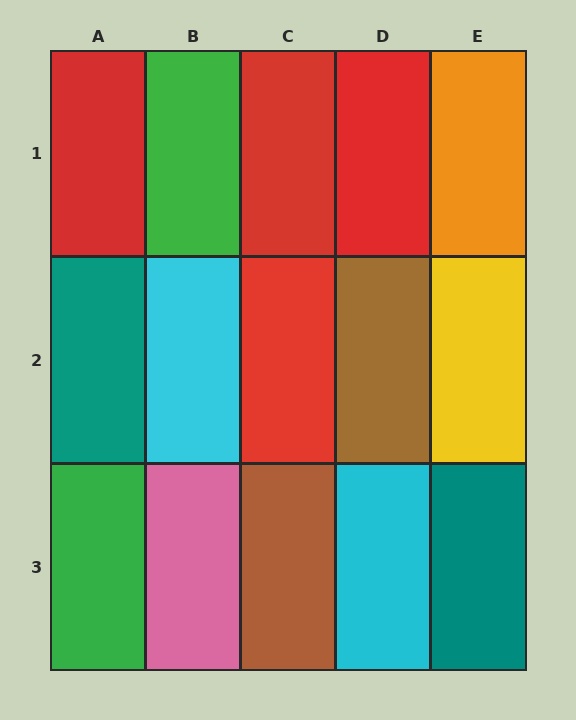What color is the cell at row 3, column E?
Teal.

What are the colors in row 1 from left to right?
Red, green, red, red, orange.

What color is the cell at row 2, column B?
Cyan.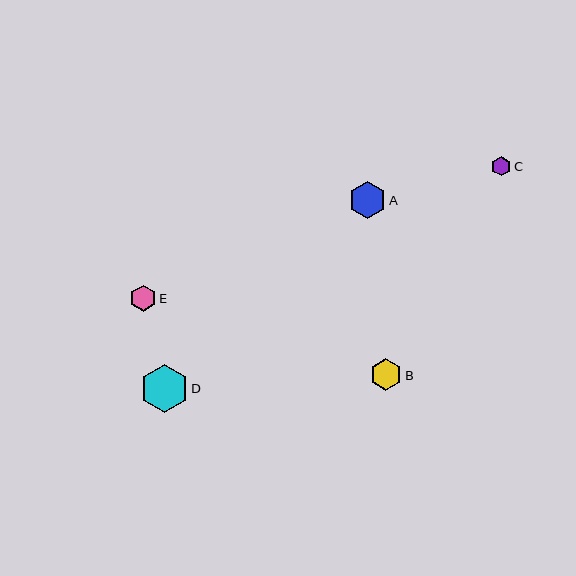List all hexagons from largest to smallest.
From largest to smallest: D, A, B, E, C.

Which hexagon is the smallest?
Hexagon C is the smallest with a size of approximately 20 pixels.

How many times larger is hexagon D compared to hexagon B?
Hexagon D is approximately 1.5 times the size of hexagon B.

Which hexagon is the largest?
Hexagon D is the largest with a size of approximately 48 pixels.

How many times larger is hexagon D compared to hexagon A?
Hexagon D is approximately 1.3 times the size of hexagon A.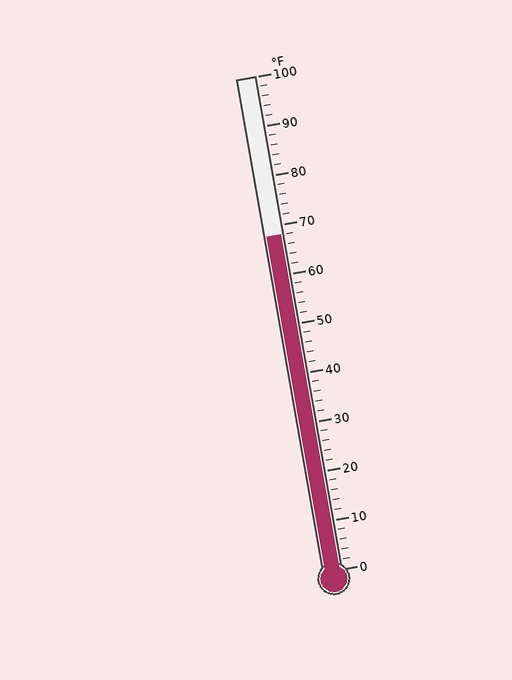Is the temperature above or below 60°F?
The temperature is above 60°F.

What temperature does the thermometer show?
The thermometer shows approximately 68°F.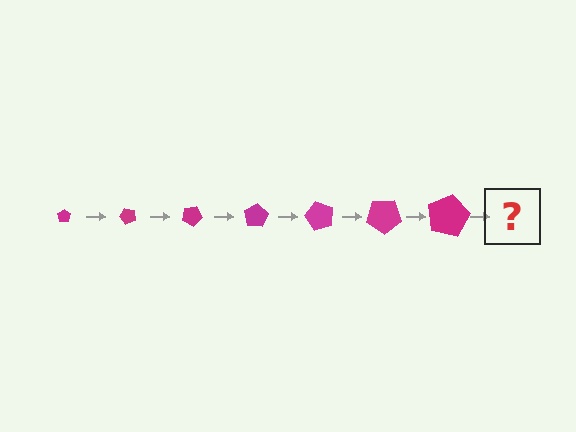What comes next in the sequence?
The next element should be a pentagon, larger than the previous one and rotated 350 degrees from the start.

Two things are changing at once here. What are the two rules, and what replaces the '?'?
The two rules are that the pentagon grows larger each step and it rotates 50 degrees each step. The '?' should be a pentagon, larger than the previous one and rotated 350 degrees from the start.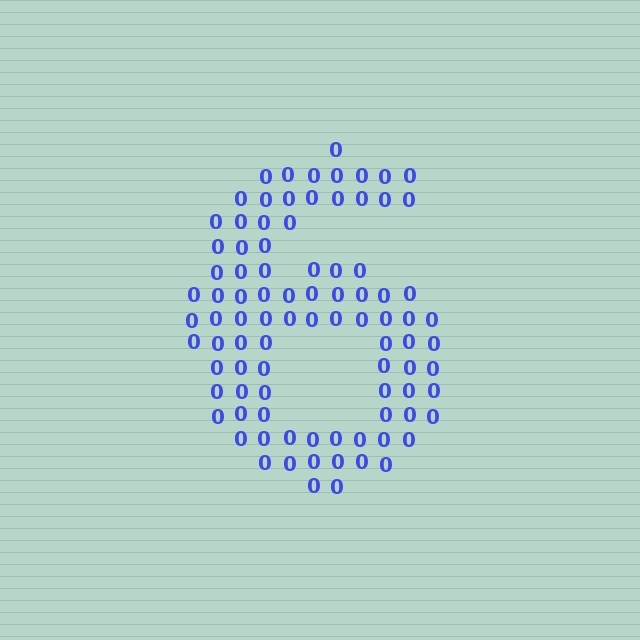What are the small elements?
The small elements are digit 0's.